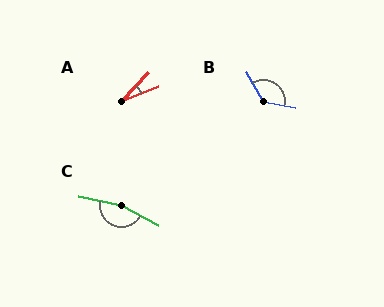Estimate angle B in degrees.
Approximately 128 degrees.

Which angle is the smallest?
A, at approximately 24 degrees.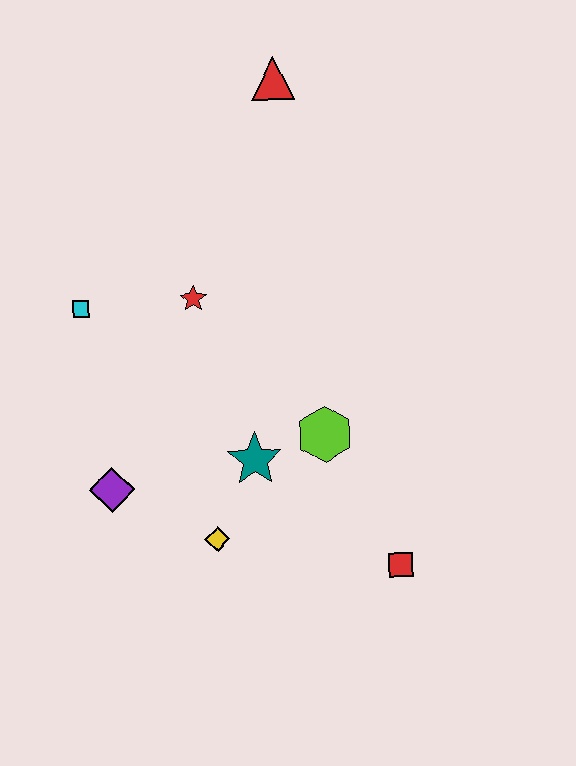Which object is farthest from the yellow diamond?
The red triangle is farthest from the yellow diamond.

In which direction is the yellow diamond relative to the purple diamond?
The yellow diamond is to the right of the purple diamond.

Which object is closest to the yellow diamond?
The teal star is closest to the yellow diamond.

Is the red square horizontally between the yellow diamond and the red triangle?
No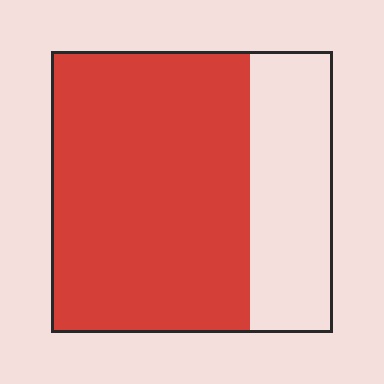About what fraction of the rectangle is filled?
About two thirds (2/3).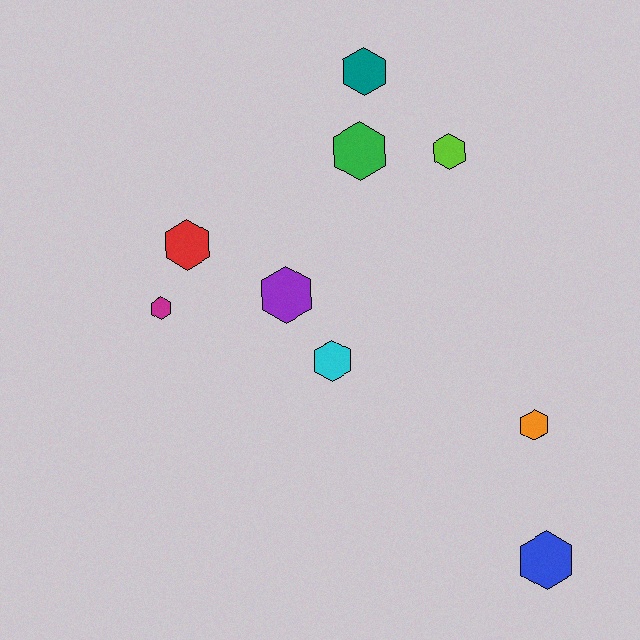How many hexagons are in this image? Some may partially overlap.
There are 9 hexagons.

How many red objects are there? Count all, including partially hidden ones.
There is 1 red object.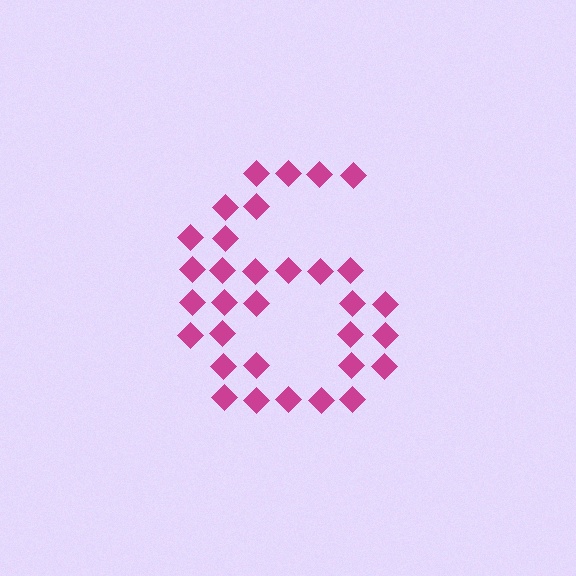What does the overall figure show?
The overall figure shows the digit 6.